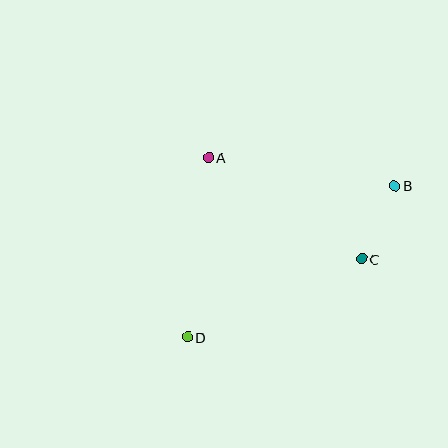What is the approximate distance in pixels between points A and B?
The distance between A and B is approximately 189 pixels.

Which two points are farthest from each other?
Points B and D are farthest from each other.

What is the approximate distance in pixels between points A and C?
The distance between A and C is approximately 184 pixels.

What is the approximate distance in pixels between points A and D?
The distance between A and D is approximately 181 pixels.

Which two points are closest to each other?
Points B and C are closest to each other.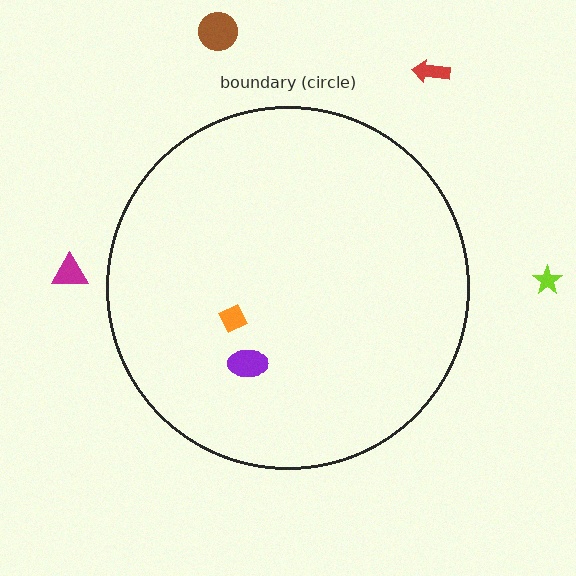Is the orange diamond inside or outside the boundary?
Inside.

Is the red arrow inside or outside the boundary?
Outside.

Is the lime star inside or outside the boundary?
Outside.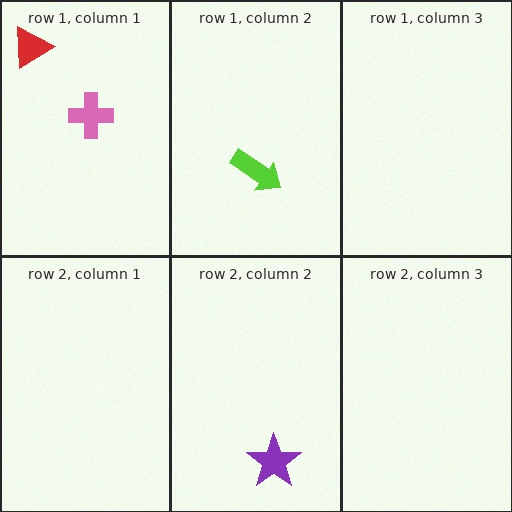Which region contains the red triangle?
The row 1, column 1 region.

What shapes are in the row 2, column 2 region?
The purple star.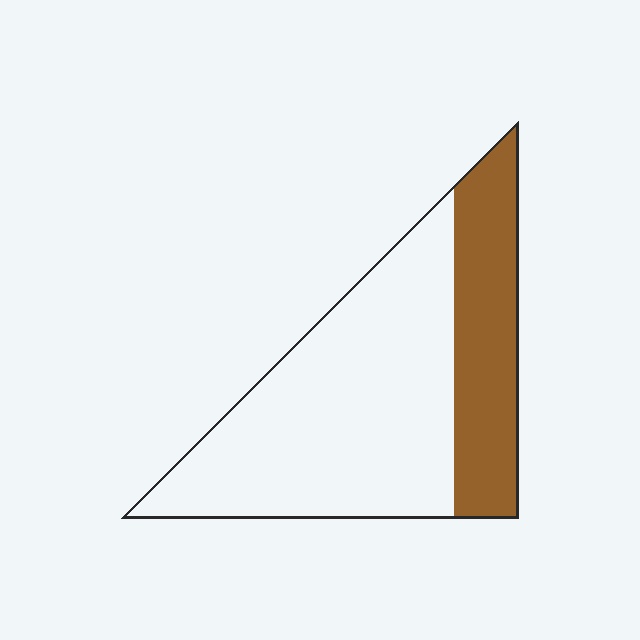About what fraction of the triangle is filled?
About one third (1/3).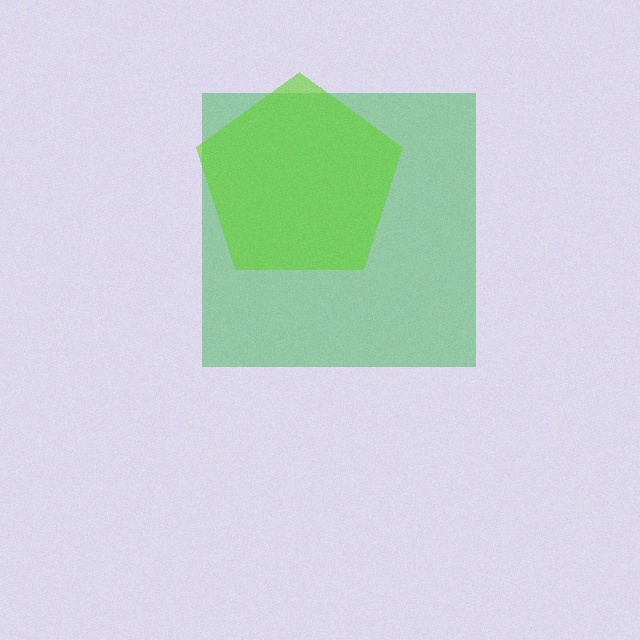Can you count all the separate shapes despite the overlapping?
Yes, there are 2 separate shapes.